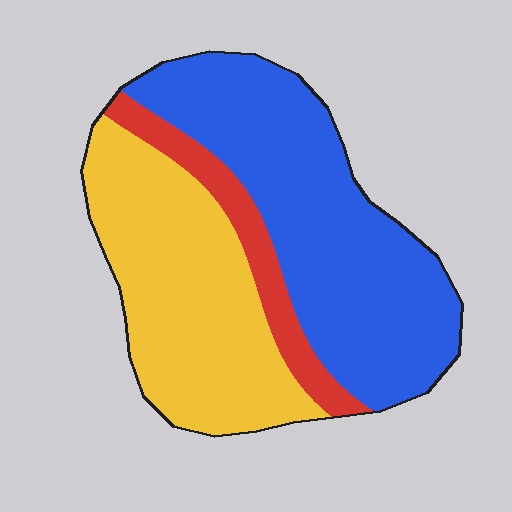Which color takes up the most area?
Blue, at roughly 50%.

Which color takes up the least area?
Red, at roughly 10%.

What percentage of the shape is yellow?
Yellow covers around 40% of the shape.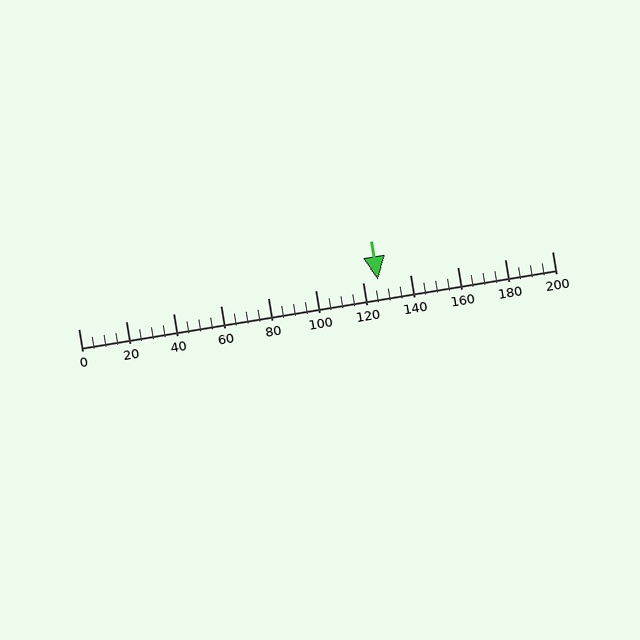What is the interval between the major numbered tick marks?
The major tick marks are spaced 20 units apart.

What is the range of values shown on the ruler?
The ruler shows values from 0 to 200.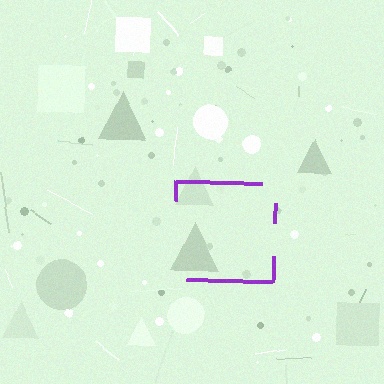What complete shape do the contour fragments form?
The contour fragments form a square.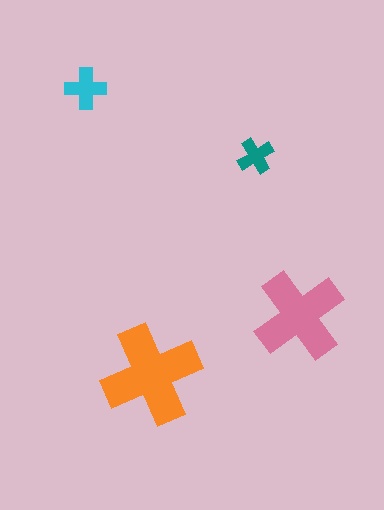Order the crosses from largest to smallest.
the orange one, the pink one, the cyan one, the teal one.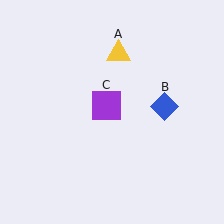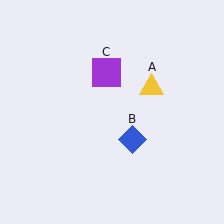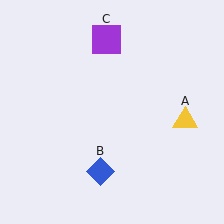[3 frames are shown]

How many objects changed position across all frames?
3 objects changed position: yellow triangle (object A), blue diamond (object B), purple square (object C).